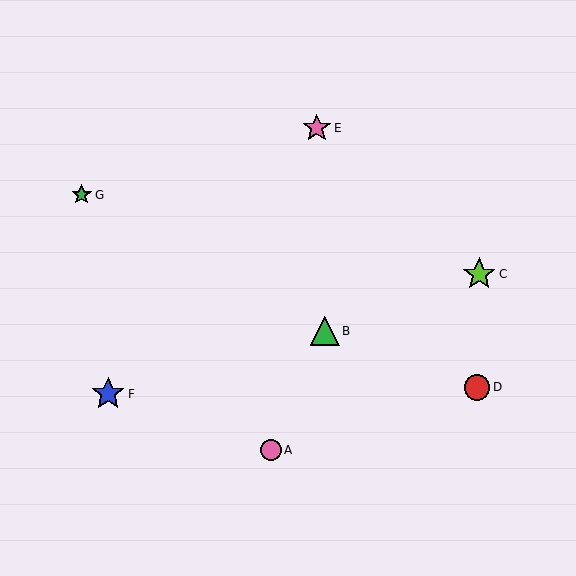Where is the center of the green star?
The center of the green star is at (82, 195).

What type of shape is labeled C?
Shape C is a lime star.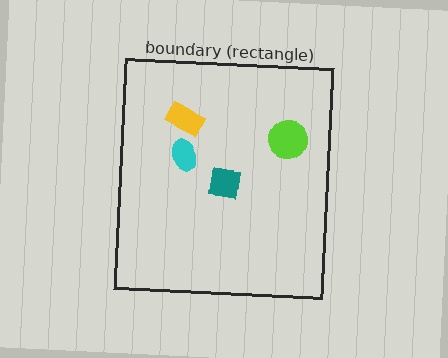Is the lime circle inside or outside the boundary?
Inside.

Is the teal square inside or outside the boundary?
Inside.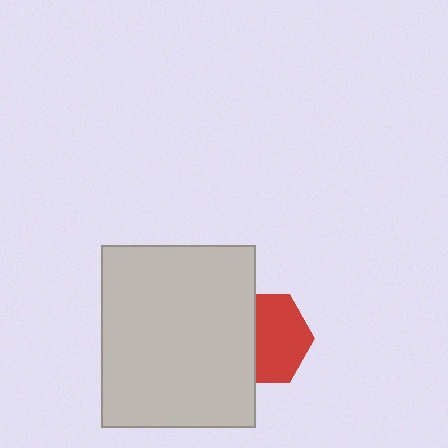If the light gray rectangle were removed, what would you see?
You would see the complete red hexagon.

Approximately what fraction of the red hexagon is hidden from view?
Roughly 39% of the red hexagon is hidden behind the light gray rectangle.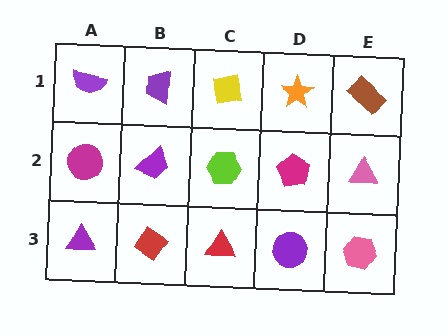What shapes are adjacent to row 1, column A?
A magenta circle (row 2, column A), a purple trapezoid (row 1, column B).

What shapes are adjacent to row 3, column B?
A purple trapezoid (row 2, column B), a purple triangle (row 3, column A), a red triangle (row 3, column C).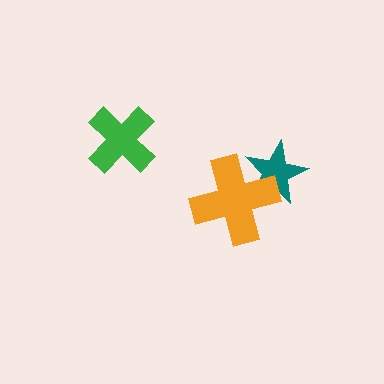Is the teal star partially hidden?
Yes, it is partially covered by another shape.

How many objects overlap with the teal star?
1 object overlaps with the teal star.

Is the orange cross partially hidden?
No, no other shape covers it.